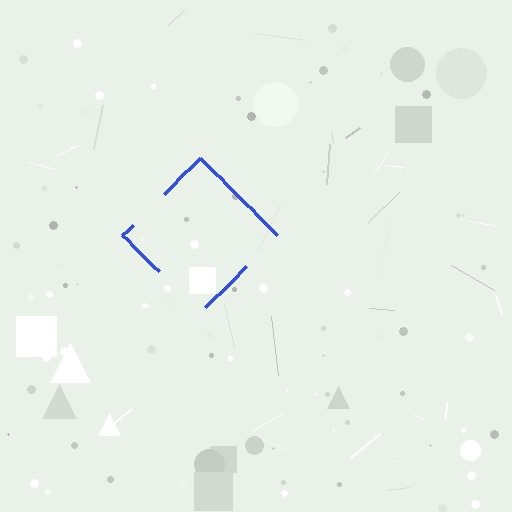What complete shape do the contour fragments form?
The contour fragments form a diamond.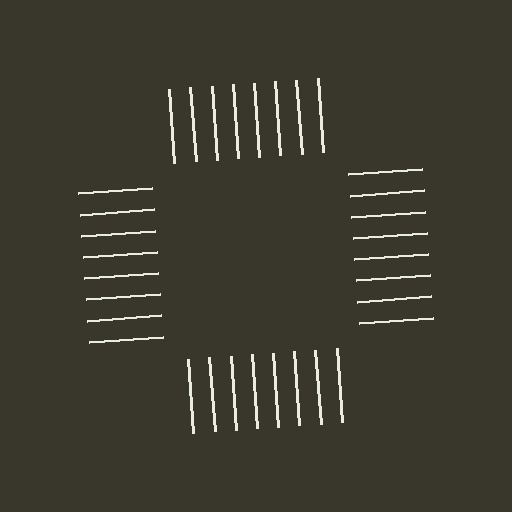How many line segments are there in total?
32 — 8 along each of the 4 edges.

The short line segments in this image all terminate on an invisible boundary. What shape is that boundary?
An illusory square — the line segments terminate on its edges but no continuous stroke is drawn.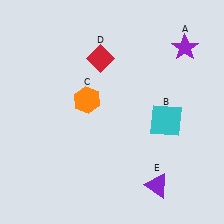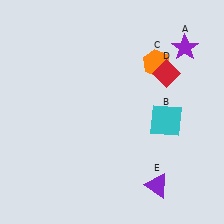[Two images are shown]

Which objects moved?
The objects that moved are: the orange hexagon (C), the red diamond (D).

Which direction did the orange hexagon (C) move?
The orange hexagon (C) moved right.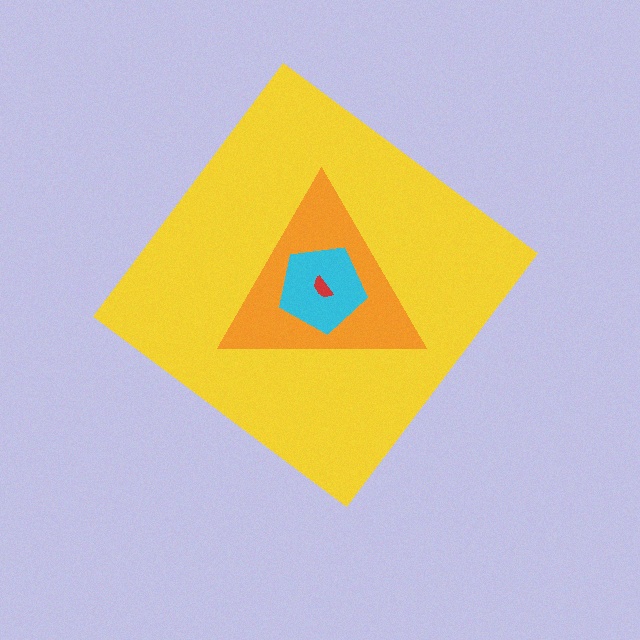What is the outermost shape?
The yellow diamond.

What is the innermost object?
The red semicircle.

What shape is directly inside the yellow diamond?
The orange triangle.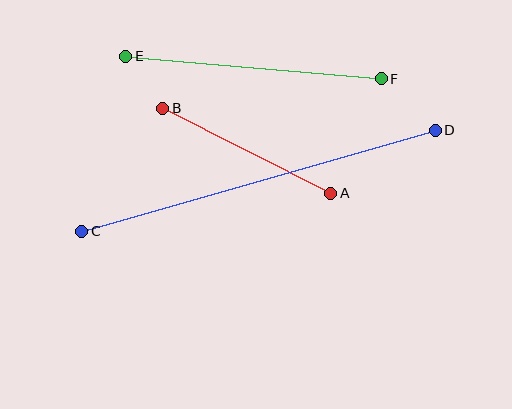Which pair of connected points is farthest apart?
Points C and D are farthest apart.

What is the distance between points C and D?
The distance is approximately 368 pixels.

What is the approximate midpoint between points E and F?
The midpoint is at approximately (253, 67) pixels.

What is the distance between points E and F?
The distance is approximately 257 pixels.